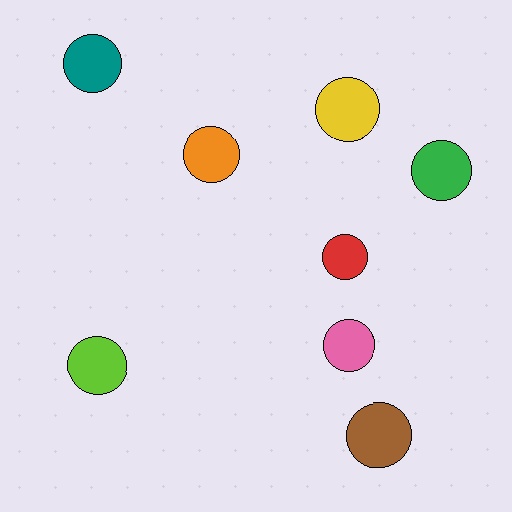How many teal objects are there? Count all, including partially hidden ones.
There is 1 teal object.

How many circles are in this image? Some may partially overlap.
There are 8 circles.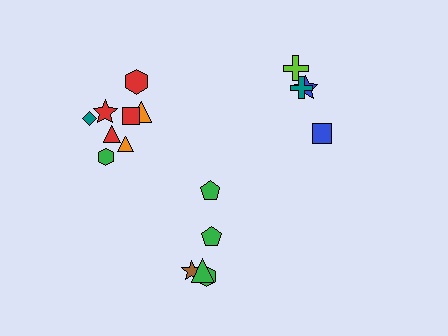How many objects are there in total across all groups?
There are 17 objects.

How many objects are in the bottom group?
There are 5 objects.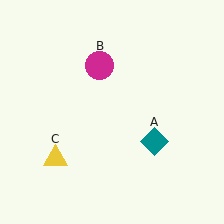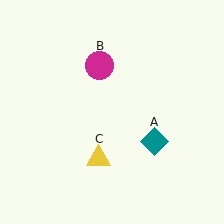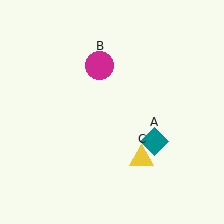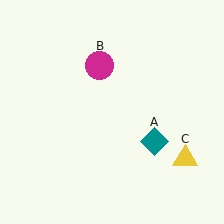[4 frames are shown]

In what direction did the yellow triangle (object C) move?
The yellow triangle (object C) moved right.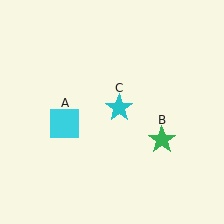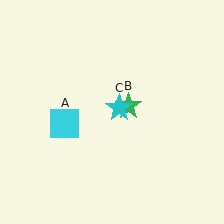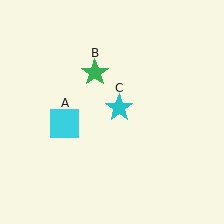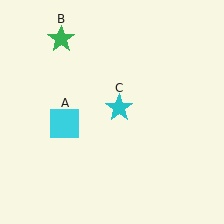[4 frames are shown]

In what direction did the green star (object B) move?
The green star (object B) moved up and to the left.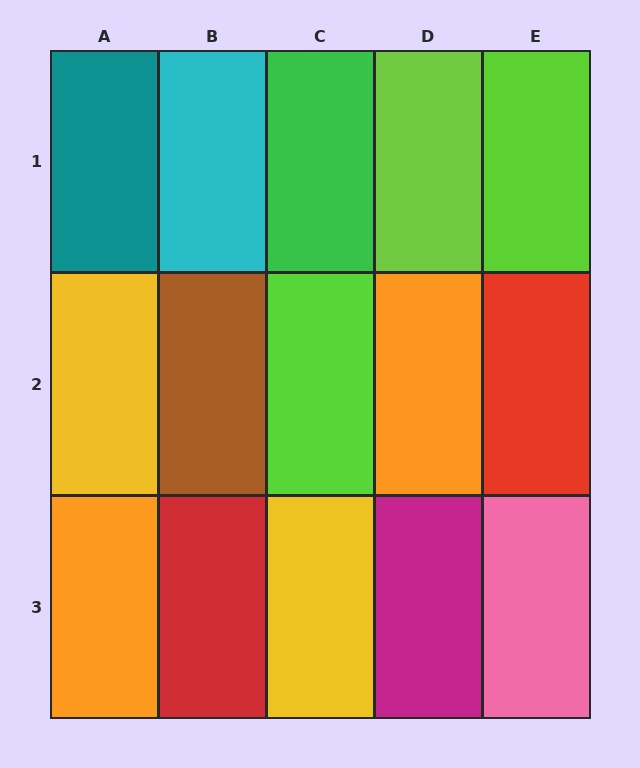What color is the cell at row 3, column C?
Yellow.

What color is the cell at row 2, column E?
Red.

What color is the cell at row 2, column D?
Orange.